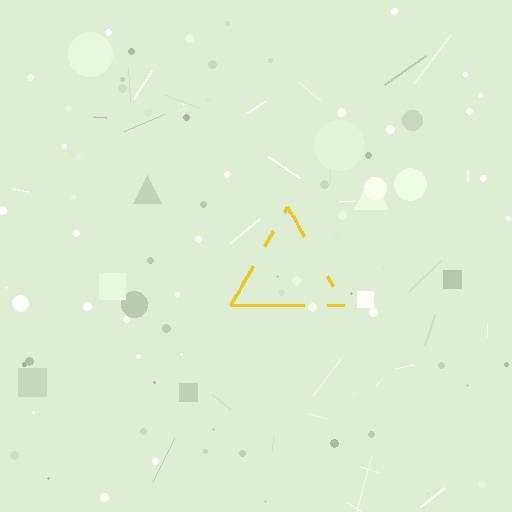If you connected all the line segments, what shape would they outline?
They would outline a triangle.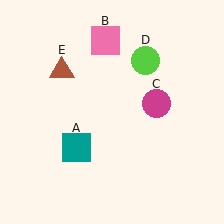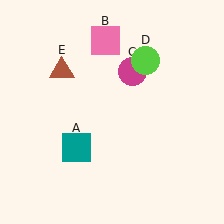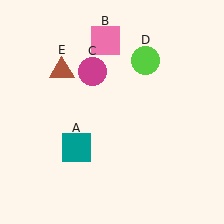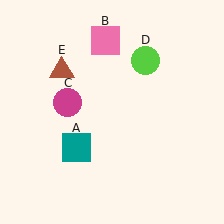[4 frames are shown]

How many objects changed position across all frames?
1 object changed position: magenta circle (object C).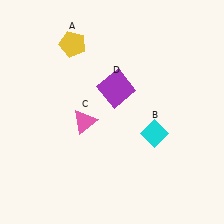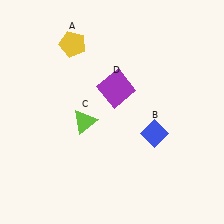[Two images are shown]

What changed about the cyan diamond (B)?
In Image 1, B is cyan. In Image 2, it changed to blue.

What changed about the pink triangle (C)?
In Image 1, C is pink. In Image 2, it changed to lime.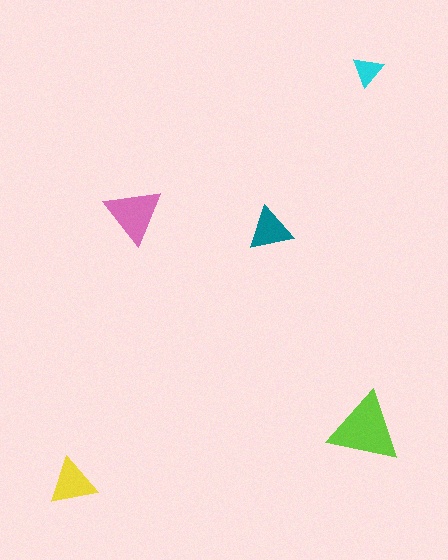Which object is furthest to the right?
The cyan triangle is rightmost.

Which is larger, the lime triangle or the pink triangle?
The lime one.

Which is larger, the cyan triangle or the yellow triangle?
The yellow one.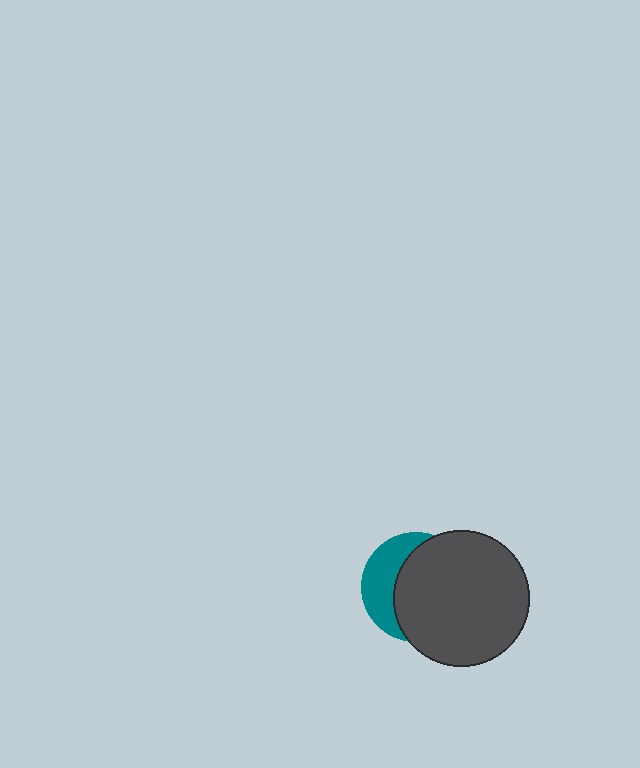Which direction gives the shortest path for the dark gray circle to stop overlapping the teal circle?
Moving right gives the shortest separation.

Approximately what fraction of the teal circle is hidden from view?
Roughly 65% of the teal circle is hidden behind the dark gray circle.